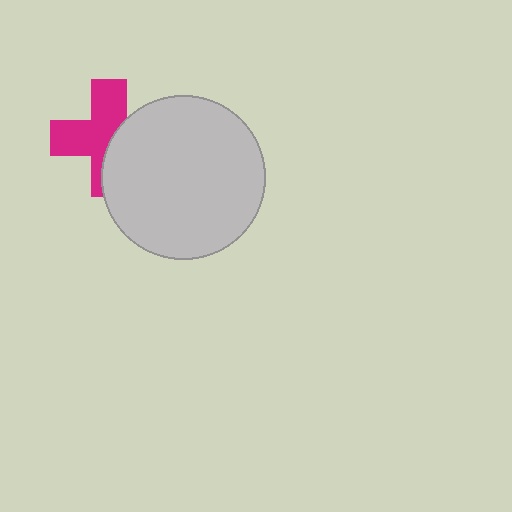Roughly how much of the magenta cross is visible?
About half of it is visible (roughly 57%).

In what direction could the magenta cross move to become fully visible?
The magenta cross could move left. That would shift it out from behind the light gray circle entirely.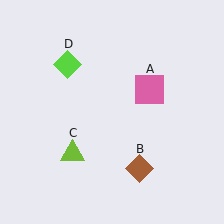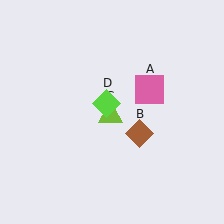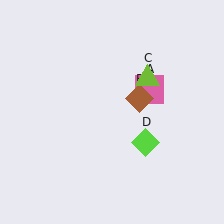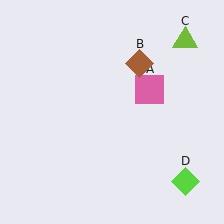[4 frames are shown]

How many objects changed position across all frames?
3 objects changed position: brown diamond (object B), lime triangle (object C), lime diamond (object D).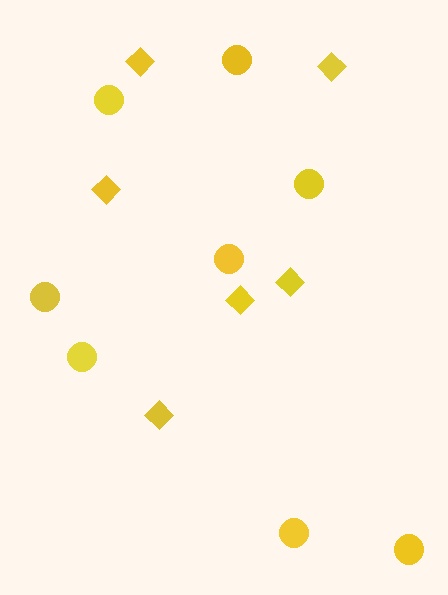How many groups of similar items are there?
There are 2 groups: one group of circles (8) and one group of diamonds (6).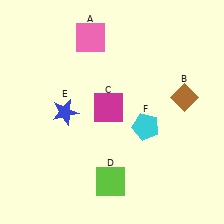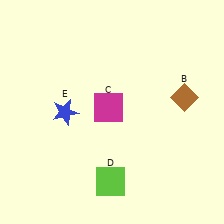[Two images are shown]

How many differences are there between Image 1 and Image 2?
There are 2 differences between the two images.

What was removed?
The pink square (A), the cyan pentagon (F) were removed in Image 2.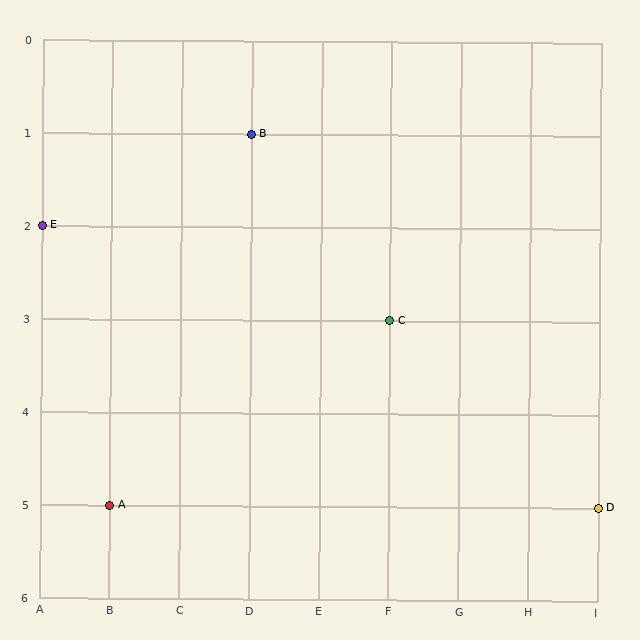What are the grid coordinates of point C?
Point C is at grid coordinates (F, 3).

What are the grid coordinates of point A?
Point A is at grid coordinates (B, 5).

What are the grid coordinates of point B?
Point B is at grid coordinates (D, 1).